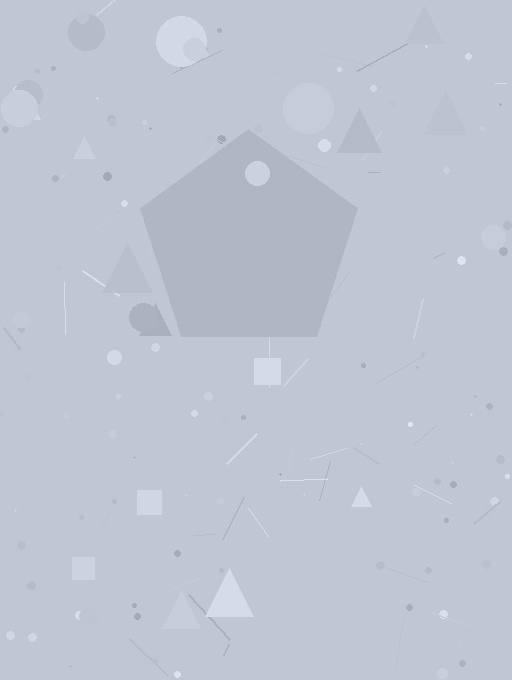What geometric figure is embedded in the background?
A pentagon is embedded in the background.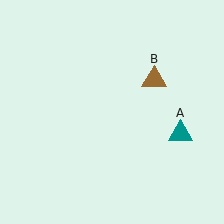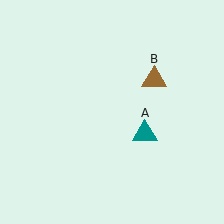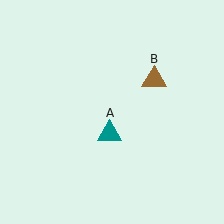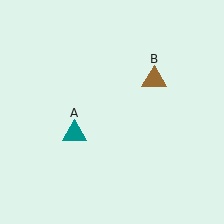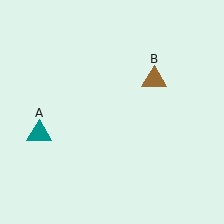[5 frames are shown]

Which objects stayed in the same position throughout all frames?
Brown triangle (object B) remained stationary.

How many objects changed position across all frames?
1 object changed position: teal triangle (object A).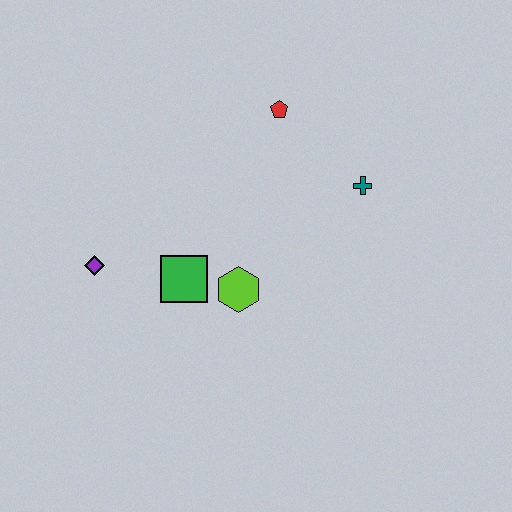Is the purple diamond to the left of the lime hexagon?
Yes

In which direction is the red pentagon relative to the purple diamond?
The red pentagon is to the right of the purple diamond.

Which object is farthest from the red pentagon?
The purple diamond is farthest from the red pentagon.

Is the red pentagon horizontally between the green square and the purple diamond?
No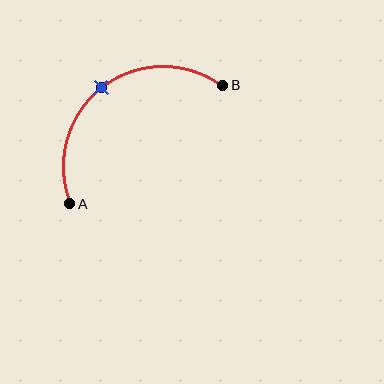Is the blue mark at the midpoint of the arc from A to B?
Yes. The blue mark lies on the arc at equal arc-length from both A and B — it is the arc midpoint.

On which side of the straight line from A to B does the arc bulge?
The arc bulges above and to the left of the straight line connecting A and B.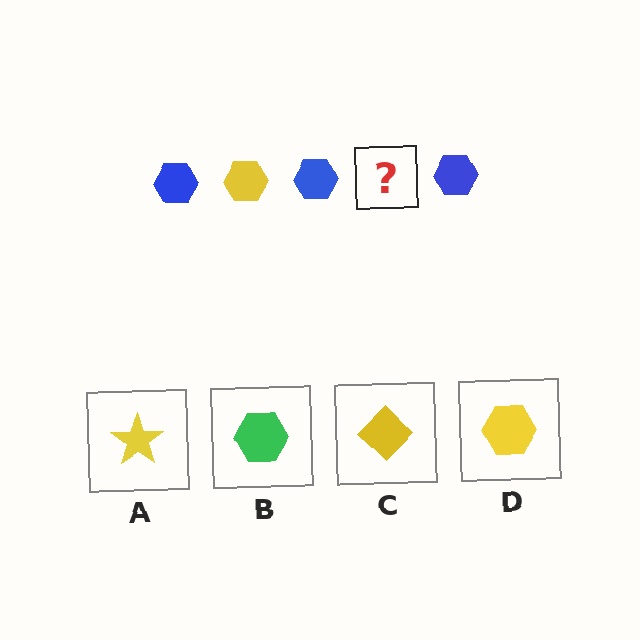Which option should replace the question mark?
Option D.